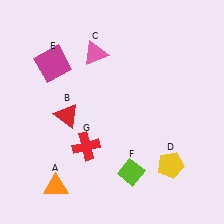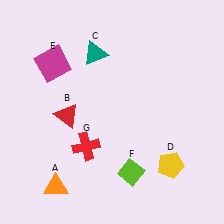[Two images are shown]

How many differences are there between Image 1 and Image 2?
There is 1 difference between the two images.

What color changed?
The triangle (C) changed from pink in Image 1 to teal in Image 2.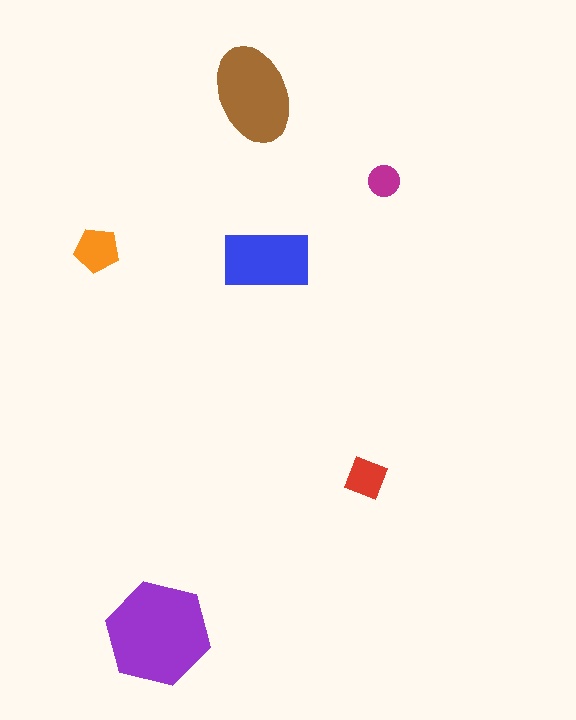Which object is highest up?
The brown ellipse is topmost.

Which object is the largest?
The purple hexagon.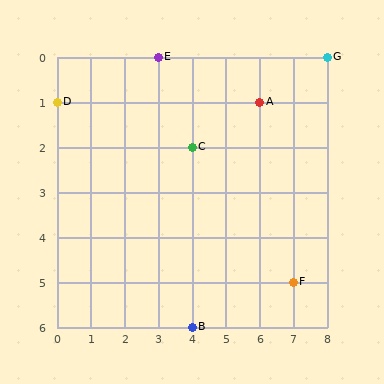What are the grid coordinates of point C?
Point C is at grid coordinates (4, 2).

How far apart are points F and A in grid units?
Points F and A are 1 column and 4 rows apart (about 4.1 grid units diagonally).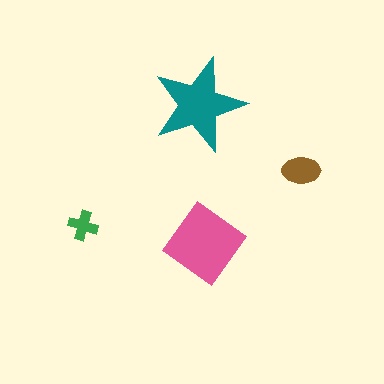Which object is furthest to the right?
The brown ellipse is rightmost.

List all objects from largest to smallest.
The pink diamond, the teal star, the brown ellipse, the green cross.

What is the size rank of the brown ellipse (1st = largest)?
3rd.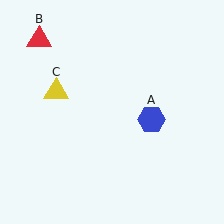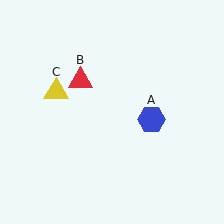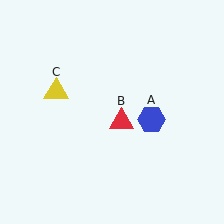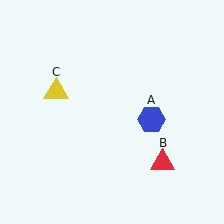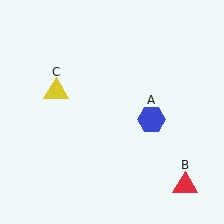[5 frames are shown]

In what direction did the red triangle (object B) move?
The red triangle (object B) moved down and to the right.